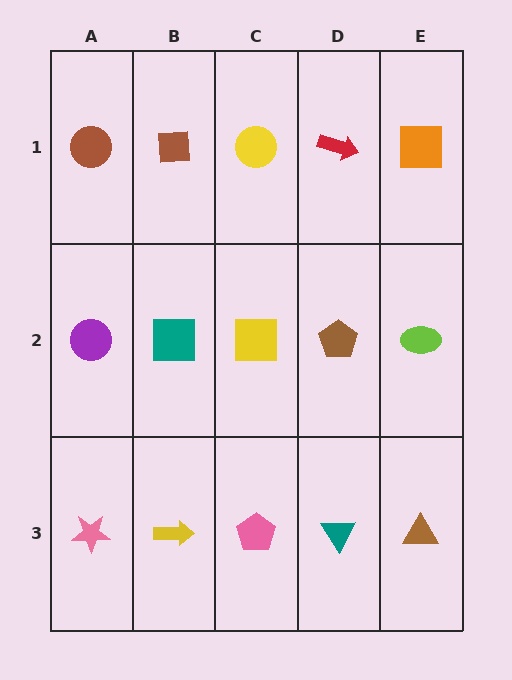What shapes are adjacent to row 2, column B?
A brown square (row 1, column B), a yellow arrow (row 3, column B), a purple circle (row 2, column A), a yellow square (row 2, column C).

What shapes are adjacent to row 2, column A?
A brown circle (row 1, column A), a pink star (row 3, column A), a teal square (row 2, column B).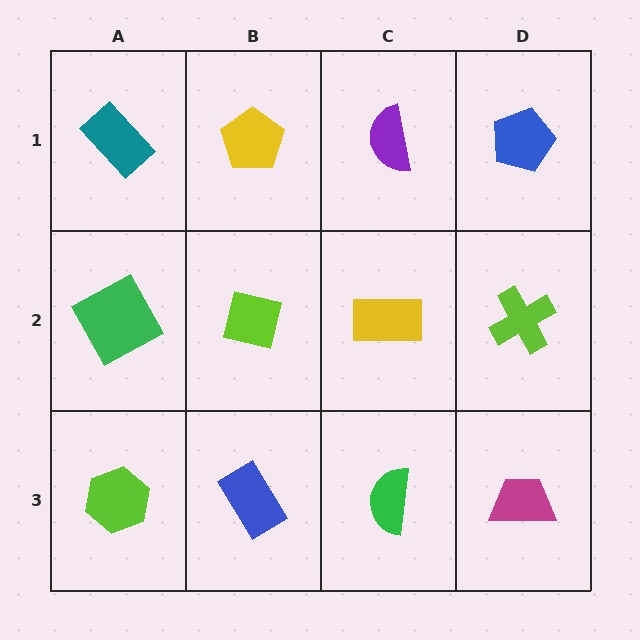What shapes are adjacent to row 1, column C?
A yellow rectangle (row 2, column C), a yellow pentagon (row 1, column B), a blue pentagon (row 1, column D).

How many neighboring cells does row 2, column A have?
3.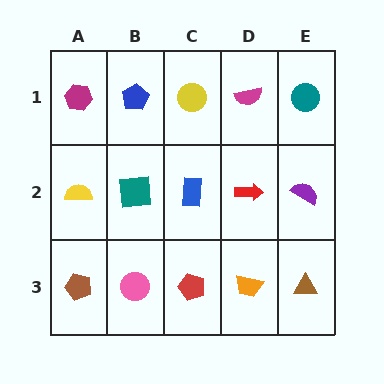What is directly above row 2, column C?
A yellow circle.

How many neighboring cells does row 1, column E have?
2.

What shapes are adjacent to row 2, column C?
A yellow circle (row 1, column C), a red pentagon (row 3, column C), a teal square (row 2, column B), a red arrow (row 2, column D).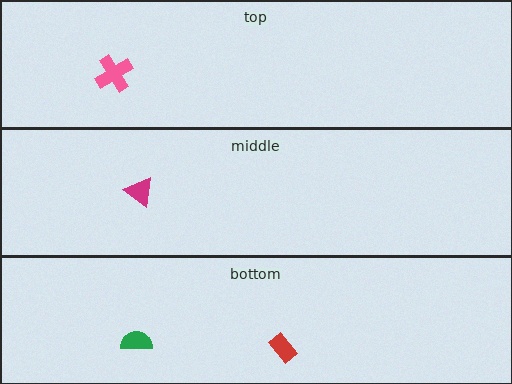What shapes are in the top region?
The pink cross.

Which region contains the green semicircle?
The bottom region.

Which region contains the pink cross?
The top region.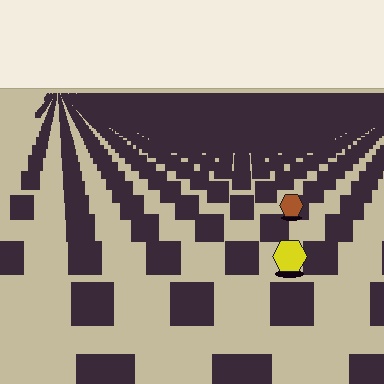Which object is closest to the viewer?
The yellow hexagon is closest. The texture marks near it are larger and more spread out.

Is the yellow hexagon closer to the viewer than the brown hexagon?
Yes. The yellow hexagon is closer — you can tell from the texture gradient: the ground texture is coarser near it.